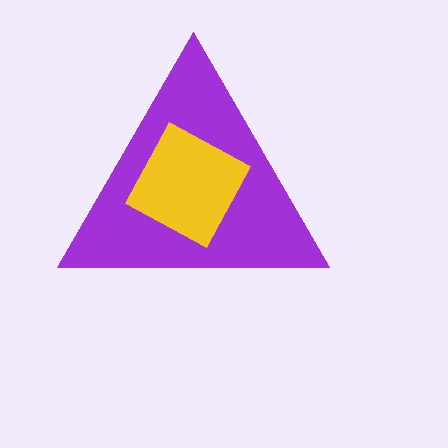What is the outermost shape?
The purple triangle.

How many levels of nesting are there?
2.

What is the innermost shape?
The yellow square.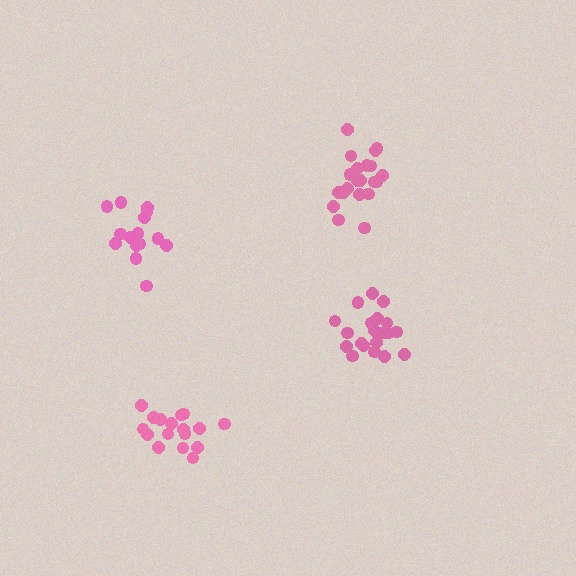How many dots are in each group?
Group 1: 16 dots, Group 2: 21 dots, Group 3: 17 dots, Group 4: 21 dots (75 total).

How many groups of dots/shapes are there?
There are 4 groups.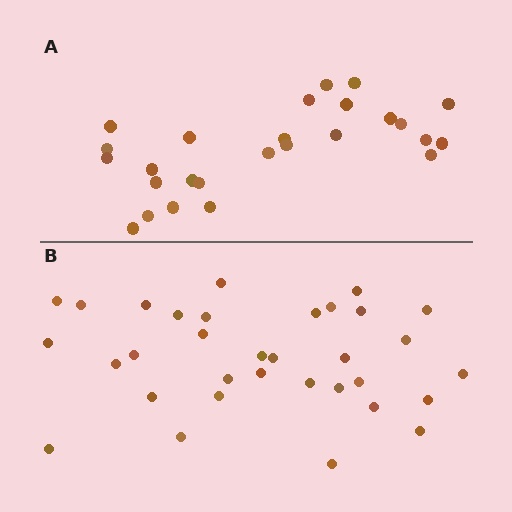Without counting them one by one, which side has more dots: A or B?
Region B (the bottom region) has more dots.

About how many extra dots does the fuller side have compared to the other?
Region B has roughly 8 or so more dots than region A.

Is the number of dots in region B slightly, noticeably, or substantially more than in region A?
Region B has noticeably more, but not dramatically so. The ratio is roughly 1.3 to 1.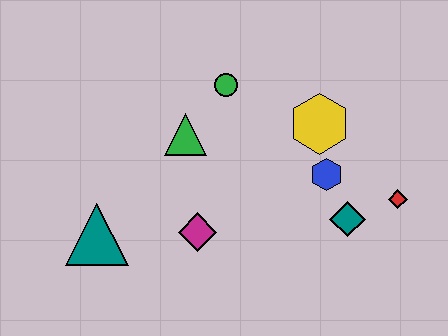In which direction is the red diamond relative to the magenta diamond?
The red diamond is to the right of the magenta diamond.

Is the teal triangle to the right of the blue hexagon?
No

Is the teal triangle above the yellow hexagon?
No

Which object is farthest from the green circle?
The red diamond is farthest from the green circle.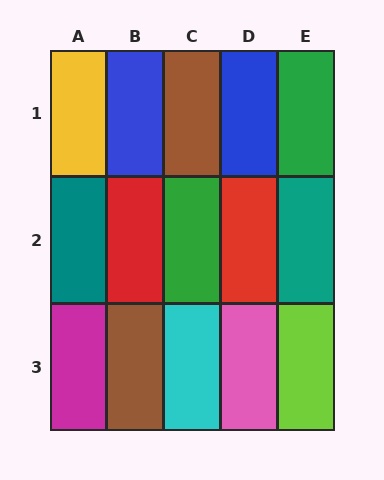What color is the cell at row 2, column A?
Teal.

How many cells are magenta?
1 cell is magenta.